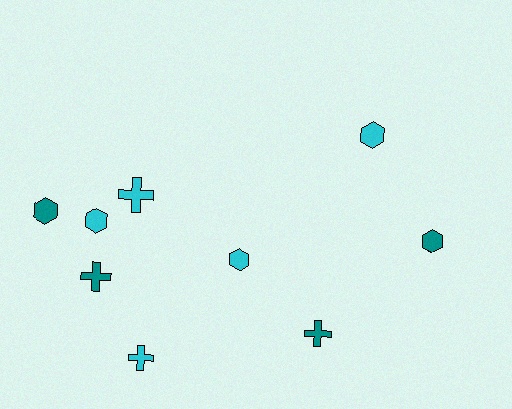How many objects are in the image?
There are 9 objects.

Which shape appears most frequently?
Hexagon, with 5 objects.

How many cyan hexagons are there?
There are 3 cyan hexagons.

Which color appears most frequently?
Cyan, with 5 objects.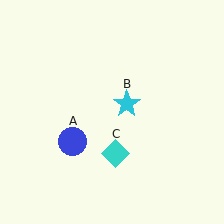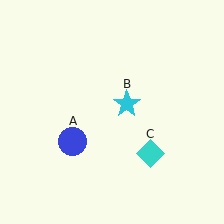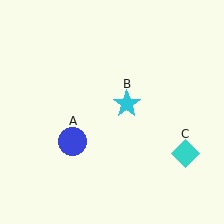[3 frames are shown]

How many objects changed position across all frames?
1 object changed position: cyan diamond (object C).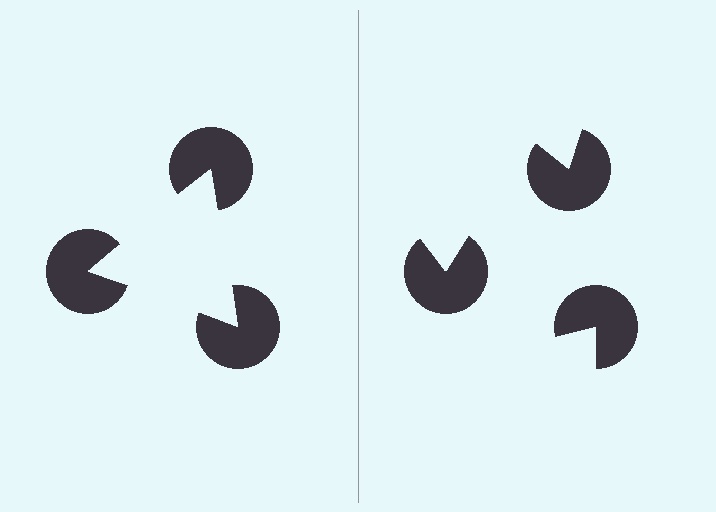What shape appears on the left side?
An illusory triangle.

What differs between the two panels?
The pac-man discs are positioned identically on both sides; only the wedge orientations differ. On the left they align to a triangle; on the right they are misaligned.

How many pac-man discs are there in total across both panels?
6 — 3 on each side.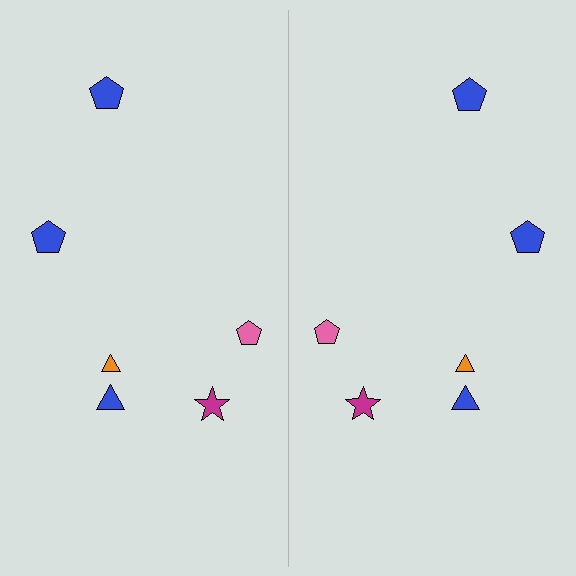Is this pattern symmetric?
Yes, this pattern has bilateral (reflection) symmetry.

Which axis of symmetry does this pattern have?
The pattern has a vertical axis of symmetry running through the center of the image.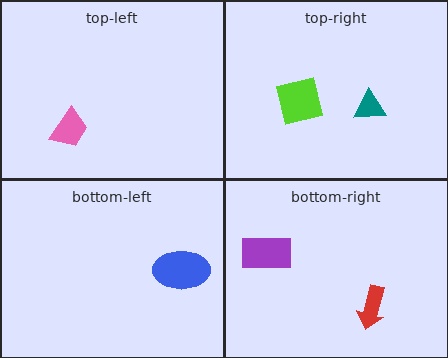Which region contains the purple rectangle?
The bottom-right region.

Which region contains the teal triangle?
The top-right region.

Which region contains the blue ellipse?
The bottom-left region.